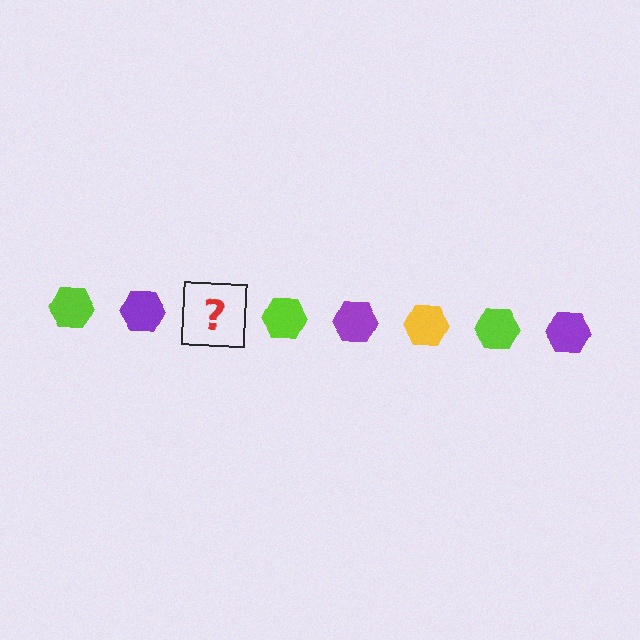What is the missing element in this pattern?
The missing element is a yellow hexagon.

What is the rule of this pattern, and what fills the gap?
The rule is that the pattern cycles through lime, purple, yellow hexagons. The gap should be filled with a yellow hexagon.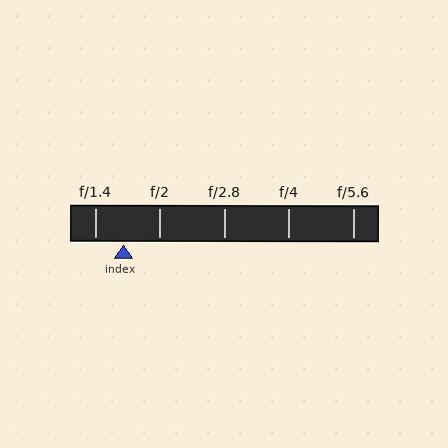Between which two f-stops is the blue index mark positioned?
The index mark is between f/1.4 and f/2.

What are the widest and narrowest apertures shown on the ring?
The widest aperture shown is f/1.4 and the narrowest is f/5.6.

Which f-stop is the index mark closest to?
The index mark is closest to f/1.4.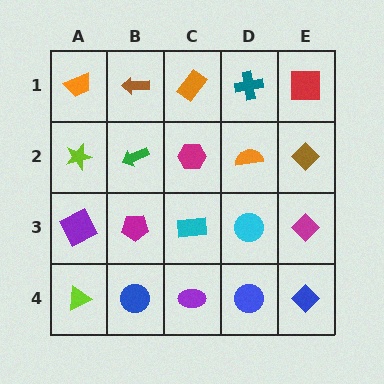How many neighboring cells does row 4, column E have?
2.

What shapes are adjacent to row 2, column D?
A teal cross (row 1, column D), a cyan circle (row 3, column D), a magenta hexagon (row 2, column C), a brown diamond (row 2, column E).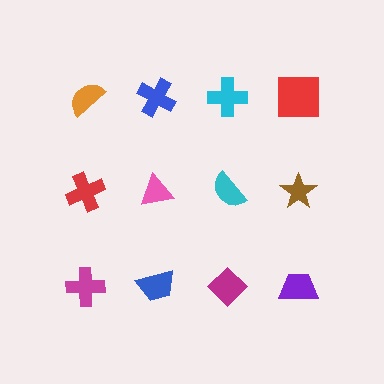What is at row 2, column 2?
A pink triangle.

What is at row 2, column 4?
A brown star.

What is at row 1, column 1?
An orange semicircle.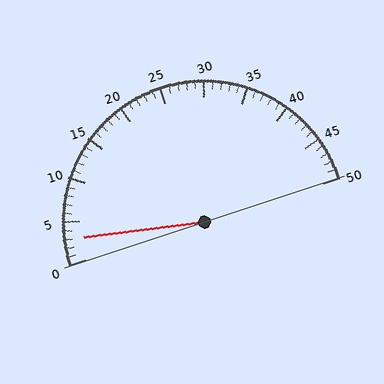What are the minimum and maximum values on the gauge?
The gauge ranges from 0 to 50.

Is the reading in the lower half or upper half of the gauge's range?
The reading is in the lower half of the range (0 to 50).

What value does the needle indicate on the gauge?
The needle indicates approximately 3.